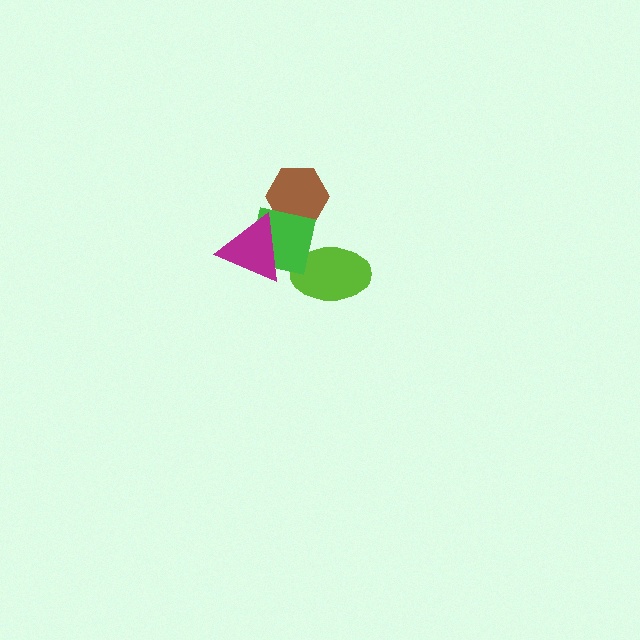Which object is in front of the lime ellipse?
The green square is in front of the lime ellipse.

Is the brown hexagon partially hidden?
Yes, it is partially covered by another shape.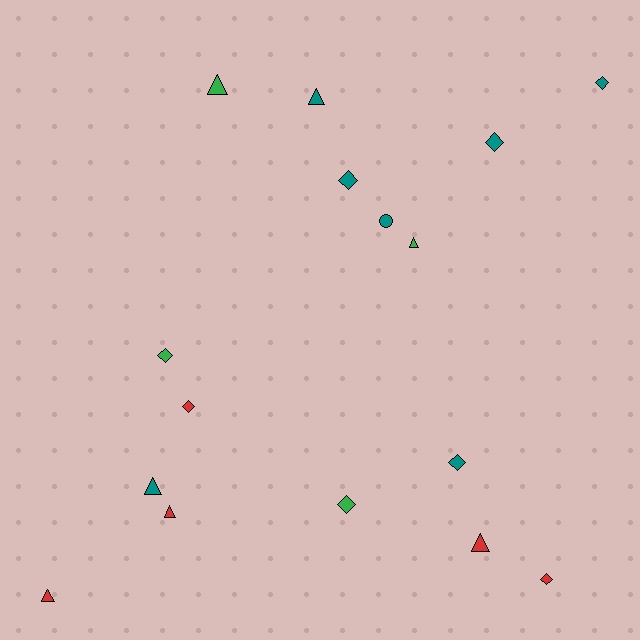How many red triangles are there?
There are 3 red triangles.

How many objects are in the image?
There are 16 objects.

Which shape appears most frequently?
Diamond, with 8 objects.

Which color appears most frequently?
Teal, with 7 objects.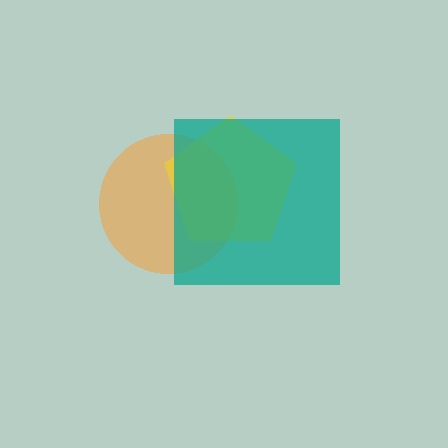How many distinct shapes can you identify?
There are 3 distinct shapes: an orange circle, a yellow pentagon, a teal square.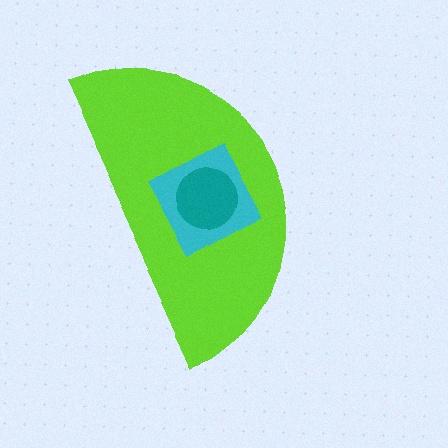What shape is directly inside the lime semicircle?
The cyan square.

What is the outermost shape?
The lime semicircle.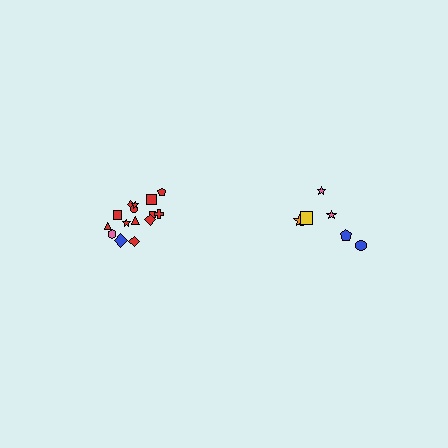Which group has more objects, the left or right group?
The left group.